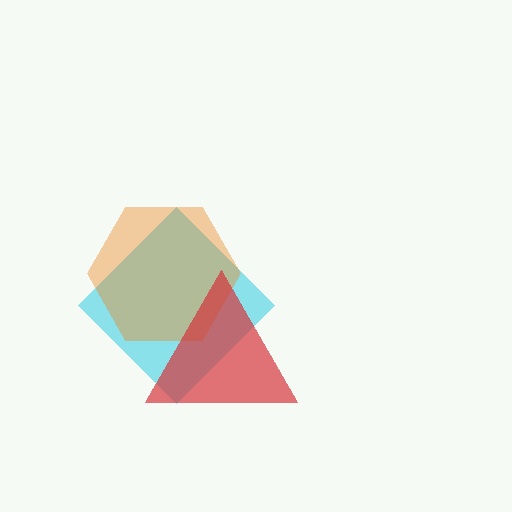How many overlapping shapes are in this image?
There are 3 overlapping shapes in the image.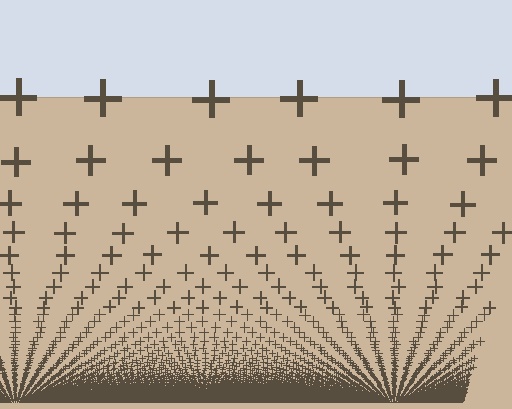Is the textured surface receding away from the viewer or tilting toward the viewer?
The surface appears to tilt toward the viewer. Texture elements get larger and sparser toward the top.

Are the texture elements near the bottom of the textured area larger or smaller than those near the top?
Smaller. The gradient is inverted — elements near the bottom are smaller and denser.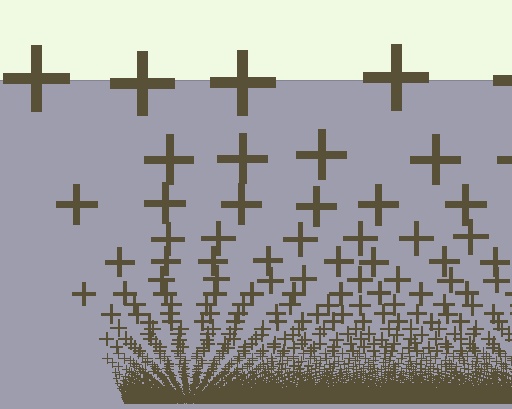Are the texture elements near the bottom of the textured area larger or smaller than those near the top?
Smaller. The gradient is inverted — elements near the bottom are smaller and denser.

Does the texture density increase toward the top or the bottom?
Density increases toward the bottom.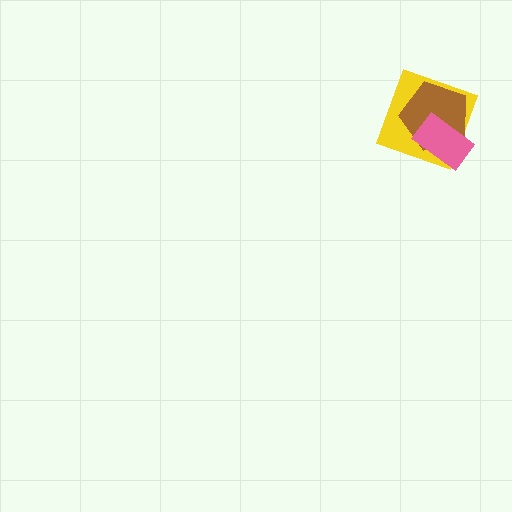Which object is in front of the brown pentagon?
The pink rectangle is in front of the brown pentagon.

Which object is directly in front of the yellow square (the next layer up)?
The brown pentagon is directly in front of the yellow square.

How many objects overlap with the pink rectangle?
2 objects overlap with the pink rectangle.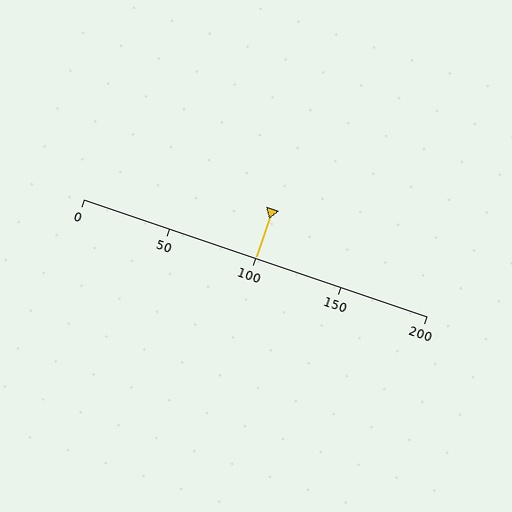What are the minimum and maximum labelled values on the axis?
The axis runs from 0 to 200.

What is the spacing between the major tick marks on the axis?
The major ticks are spaced 50 apart.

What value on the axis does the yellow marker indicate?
The marker indicates approximately 100.